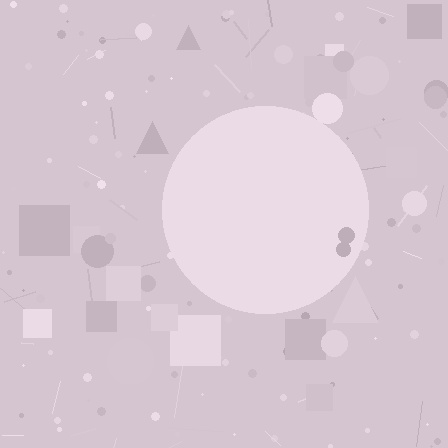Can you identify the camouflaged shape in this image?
The camouflaged shape is a circle.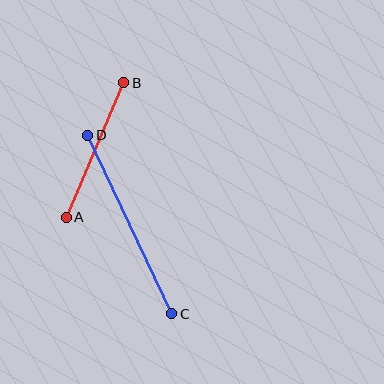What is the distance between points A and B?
The distance is approximately 146 pixels.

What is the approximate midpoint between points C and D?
The midpoint is at approximately (130, 225) pixels.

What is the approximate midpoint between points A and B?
The midpoint is at approximately (95, 150) pixels.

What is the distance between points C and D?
The distance is approximately 197 pixels.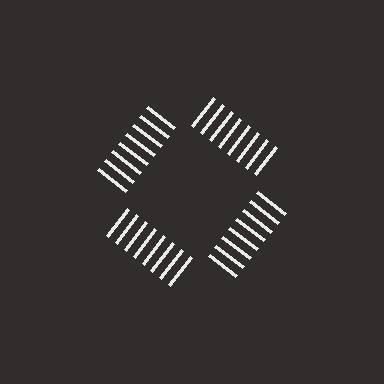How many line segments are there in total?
32 — 8 along each of the 4 edges.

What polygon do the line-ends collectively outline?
An illusory square — the line segments terminate on its edges but no continuous stroke is drawn.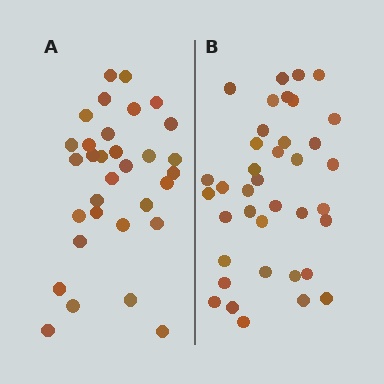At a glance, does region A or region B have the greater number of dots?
Region B (the right region) has more dots.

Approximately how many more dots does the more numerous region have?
Region B has about 6 more dots than region A.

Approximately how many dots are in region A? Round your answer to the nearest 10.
About 30 dots. (The exact count is 32, which rounds to 30.)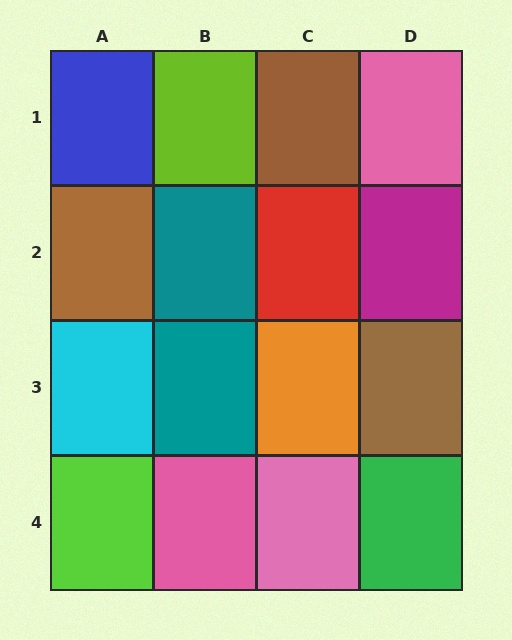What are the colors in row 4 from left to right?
Lime, pink, pink, green.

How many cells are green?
1 cell is green.